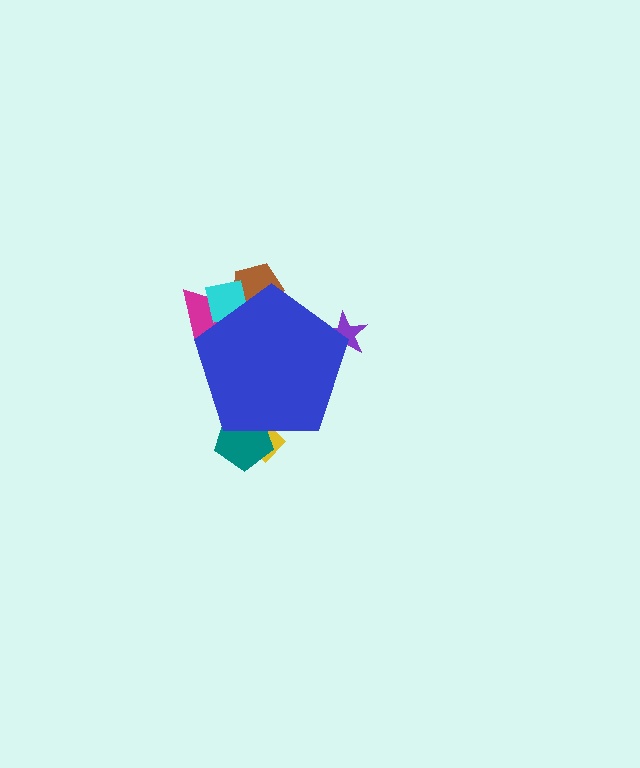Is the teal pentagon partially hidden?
Yes, the teal pentagon is partially hidden behind the blue pentagon.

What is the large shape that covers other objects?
A blue pentagon.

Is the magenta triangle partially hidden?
Yes, the magenta triangle is partially hidden behind the blue pentagon.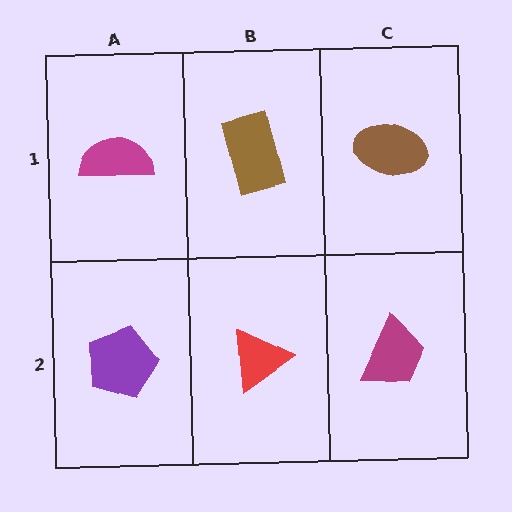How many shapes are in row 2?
3 shapes.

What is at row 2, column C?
A magenta trapezoid.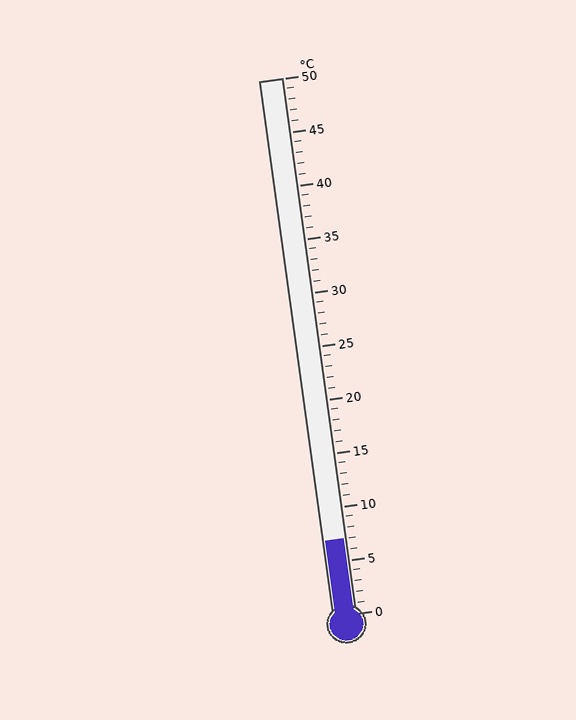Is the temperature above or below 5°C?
The temperature is above 5°C.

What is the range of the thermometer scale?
The thermometer scale ranges from 0°C to 50°C.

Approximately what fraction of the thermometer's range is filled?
The thermometer is filled to approximately 15% of its range.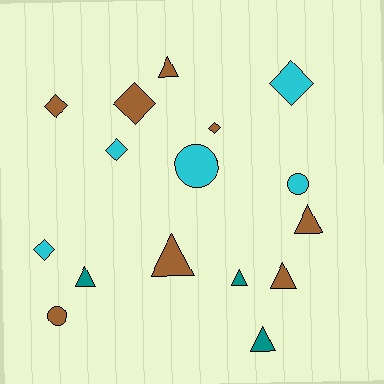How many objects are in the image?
There are 16 objects.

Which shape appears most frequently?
Triangle, with 7 objects.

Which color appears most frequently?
Brown, with 8 objects.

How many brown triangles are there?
There are 4 brown triangles.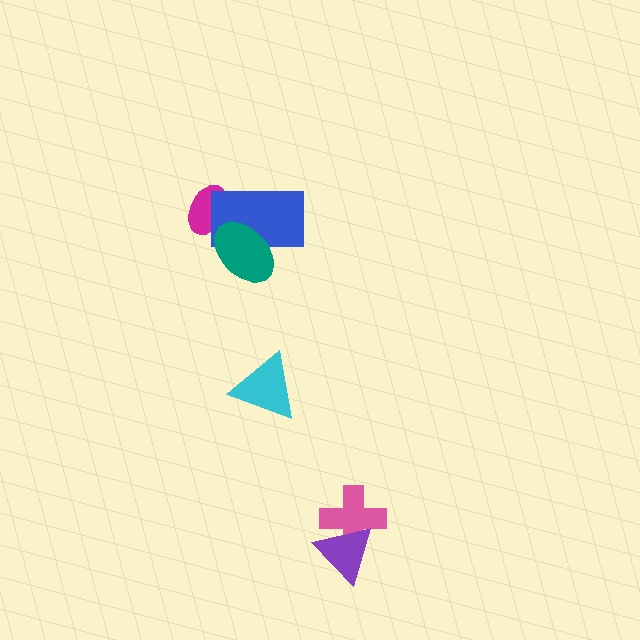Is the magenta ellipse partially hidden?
Yes, it is partially covered by another shape.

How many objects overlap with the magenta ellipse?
1 object overlaps with the magenta ellipse.